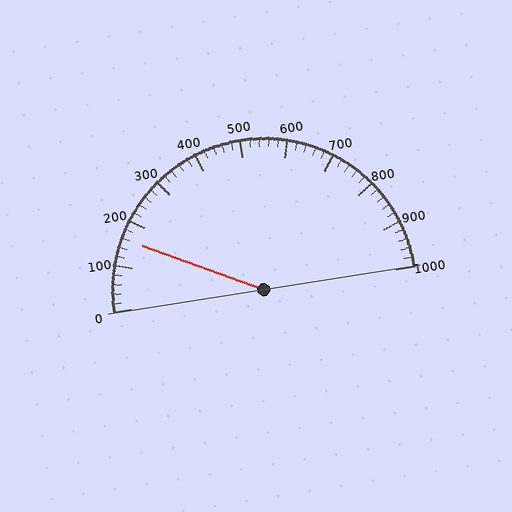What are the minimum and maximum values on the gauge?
The gauge ranges from 0 to 1000.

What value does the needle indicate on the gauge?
The needle indicates approximately 160.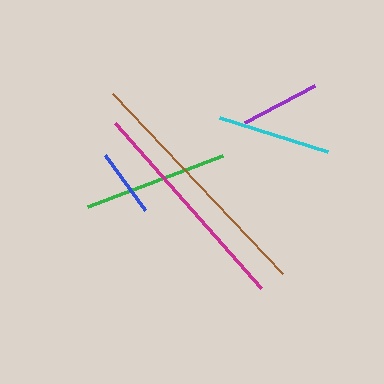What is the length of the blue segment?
The blue segment is approximately 68 pixels long.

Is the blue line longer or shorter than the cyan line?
The cyan line is longer than the blue line.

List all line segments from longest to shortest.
From longest to shortest: brown, magenta, green, cyan, purple, blue.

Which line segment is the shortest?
The blue line is the shortest at approximately 68 pixels.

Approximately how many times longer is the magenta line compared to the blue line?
The magenta line is approximately 3.2 times the length of the blue line.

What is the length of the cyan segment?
The cyan segment is approximately 112 pixels long.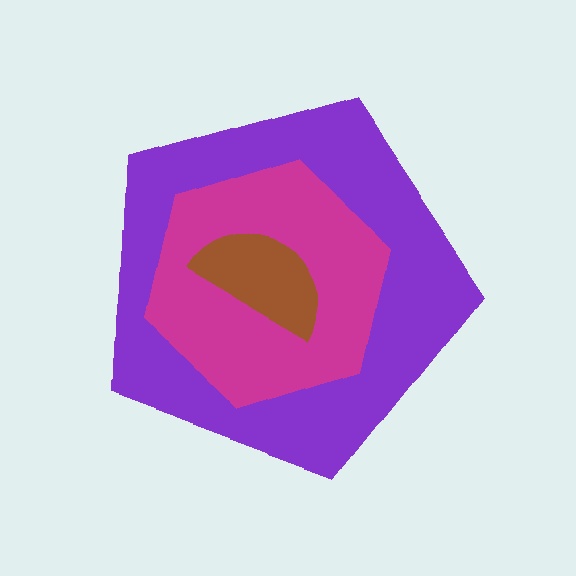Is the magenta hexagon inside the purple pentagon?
Yes.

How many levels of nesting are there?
3.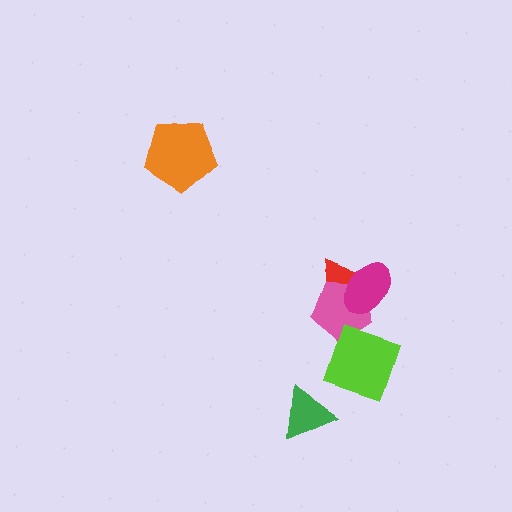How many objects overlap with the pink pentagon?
2 objects overlap with the pink pentagon.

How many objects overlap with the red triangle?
2 objects overlap with the red triangle.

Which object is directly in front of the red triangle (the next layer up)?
The pink pentagon is directly in front of the red triangle.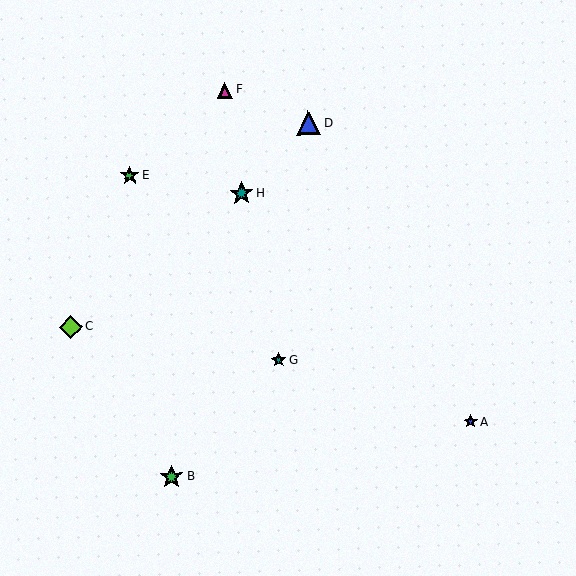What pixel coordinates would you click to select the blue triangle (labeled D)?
Click at (309, 123) to select the blue triangle D.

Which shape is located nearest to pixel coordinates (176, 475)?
The green star (labeled B) at (171, 477) is nearest to that location.